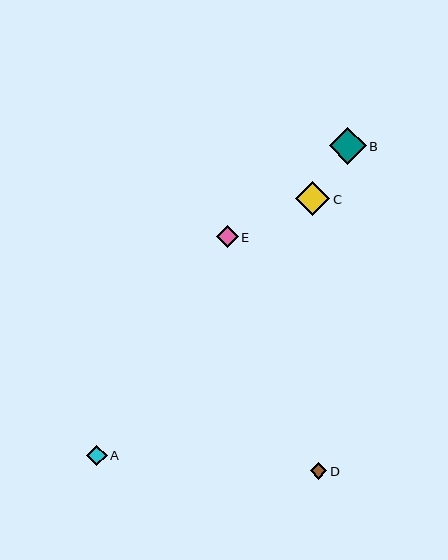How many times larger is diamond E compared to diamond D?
Diamond E is approximately 1.3 times the size of diamond D.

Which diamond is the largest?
Diamond B is the largest with a size of approximately 37 pixels.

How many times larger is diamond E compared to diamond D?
Diamond E is approximately 1.3 times the size of diamond D.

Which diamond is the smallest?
Diamond D is the smallest with a size of approximately 16 pixels.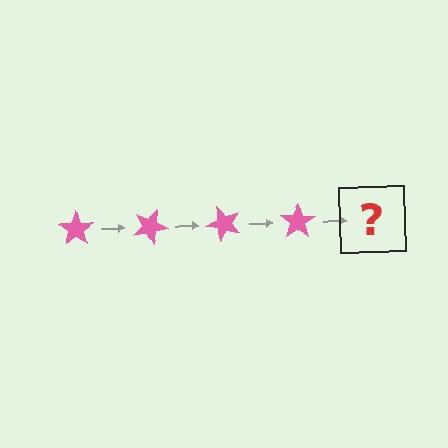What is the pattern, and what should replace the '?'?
The pattern is that the star rotates 25 degrees each step. The '?' should be a pink star rotated 100 degrees.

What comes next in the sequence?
The next element should be a pink star rotated 100 degrees.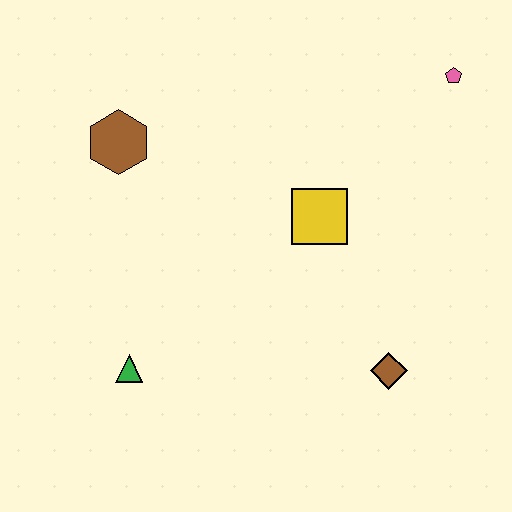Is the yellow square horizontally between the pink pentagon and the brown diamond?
No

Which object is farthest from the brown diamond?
The brown hexagon is farthest from the brown diamond.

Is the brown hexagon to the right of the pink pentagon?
No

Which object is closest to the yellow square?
The brown diamond is closest to the yellow square.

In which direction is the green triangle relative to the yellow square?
The green triangle is to the left of the yellow square.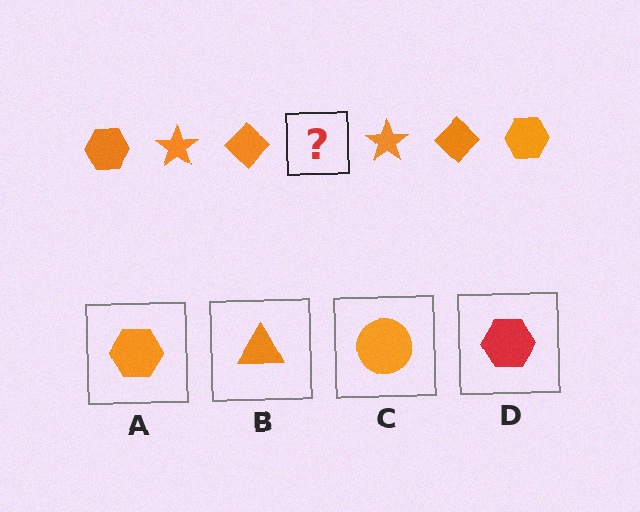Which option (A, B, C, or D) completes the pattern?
A.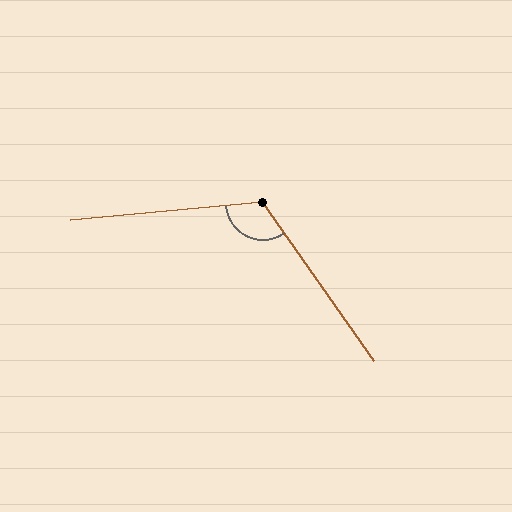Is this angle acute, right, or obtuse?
It is obtuse.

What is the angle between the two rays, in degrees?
Approximately 120 degrees.